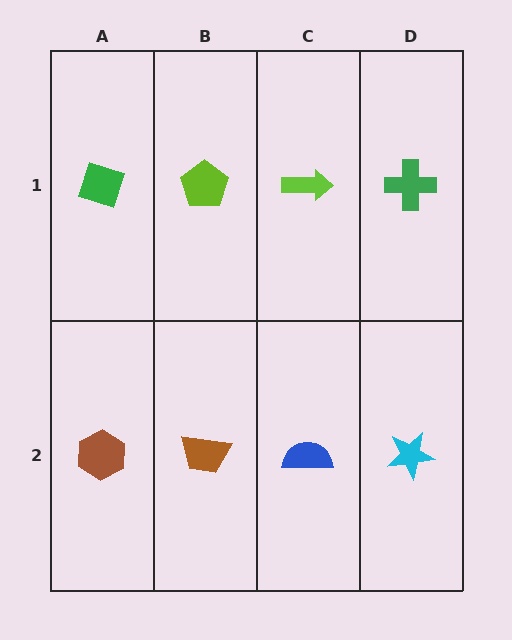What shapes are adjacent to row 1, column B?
A brown trapezoid (row 2, column B), a green diamond (row 1, column A), a lime arrow (row 1, column C).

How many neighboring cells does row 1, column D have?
2.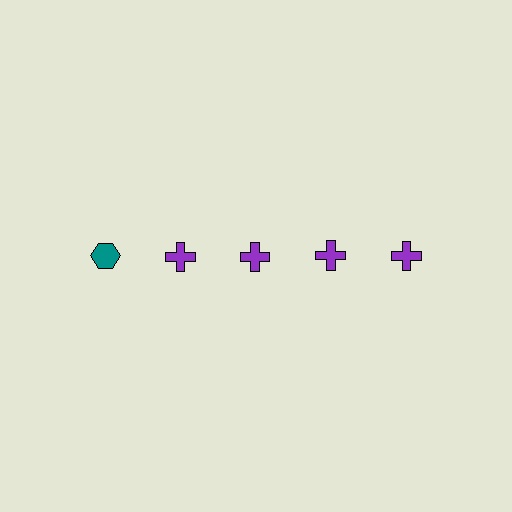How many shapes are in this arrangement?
There are 5 shapes arranged in a grid pattern.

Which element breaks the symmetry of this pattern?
The teal hexagon in the top row, leftmost column breaks the symmetry. All other shapes are purple crosses.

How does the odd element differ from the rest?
It differs in both color (teal instead of purple) and shape (hexagon instead of cross).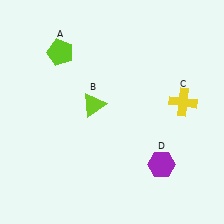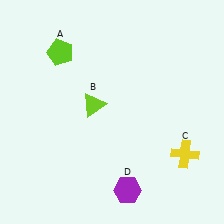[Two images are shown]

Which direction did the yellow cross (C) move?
The yellow cross (C) moved down.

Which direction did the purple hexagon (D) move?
The purple hexagon (D) moved left.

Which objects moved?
The objects that moved are: the yellow cross (C), the purple hexagon (D).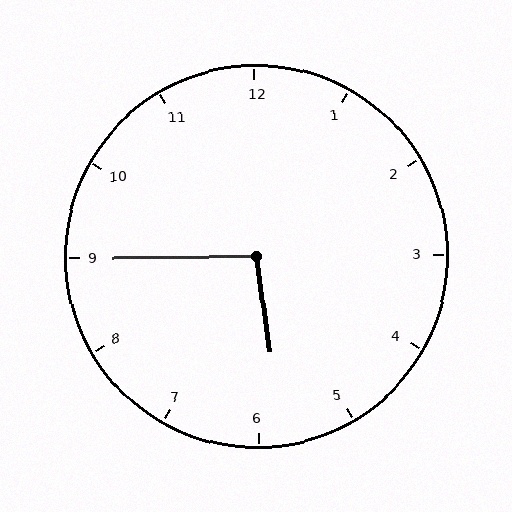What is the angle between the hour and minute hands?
Approximately 98 degrees.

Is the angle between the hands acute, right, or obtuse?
It is obtuse.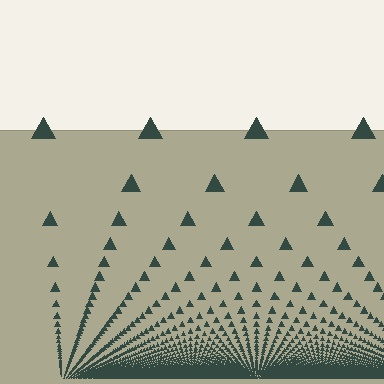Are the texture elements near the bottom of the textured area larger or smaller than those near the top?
Smaller. The gradient is inverted — elements near the bottom are smaller and denser.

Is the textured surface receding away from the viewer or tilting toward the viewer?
The surface appears to tilt toward the viewer. Texture elements get larger and sparser toward the top.